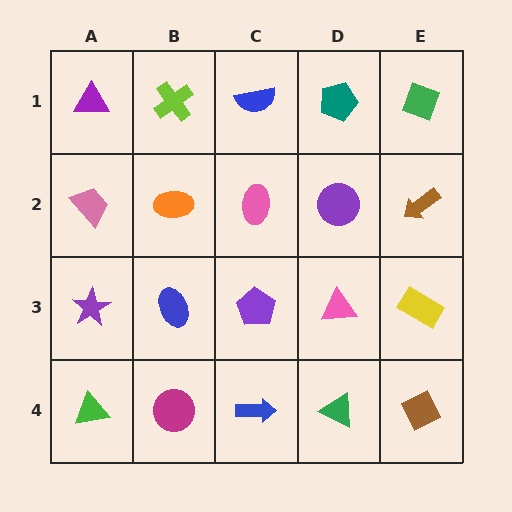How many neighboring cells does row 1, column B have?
3.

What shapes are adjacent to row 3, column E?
A brown arrow (row 2, column E), a brown diamond (row 4, column E), a pink triangle (row 3, column D).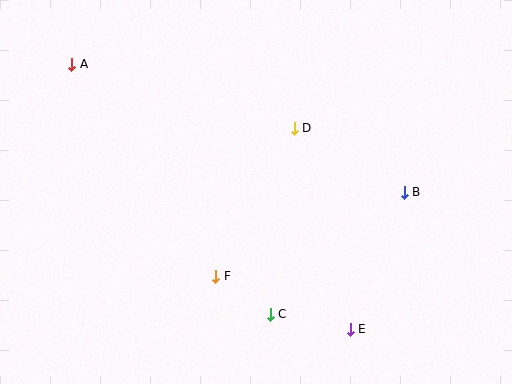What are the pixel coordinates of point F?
Point F is at (216, 276).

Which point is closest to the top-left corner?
Point A is closest to the top-left corner.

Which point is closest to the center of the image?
Point D at (294, 128) is closest to the center.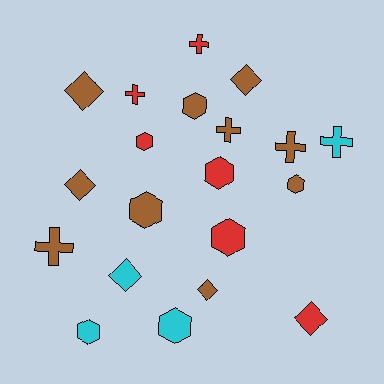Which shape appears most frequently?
Hexagon, with 8 objects.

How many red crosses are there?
There are 2 red crosses.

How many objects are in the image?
There are 20 objects.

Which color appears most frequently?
Brown, with 10 objects.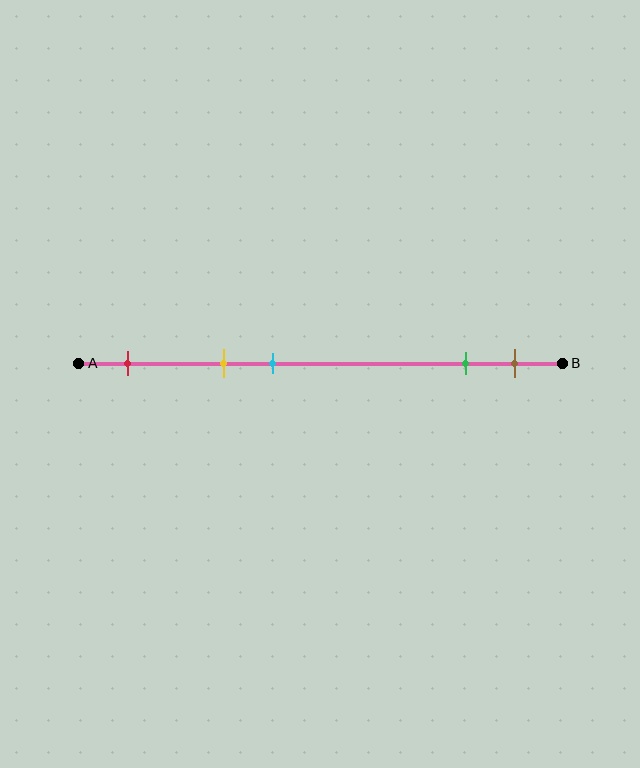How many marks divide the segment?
There are 5 marks dividing the segment.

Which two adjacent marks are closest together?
The green and brown marks are the closest adjacent pair.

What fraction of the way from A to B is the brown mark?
The brown mark is approximately 90% (0.9) of the way from A to B.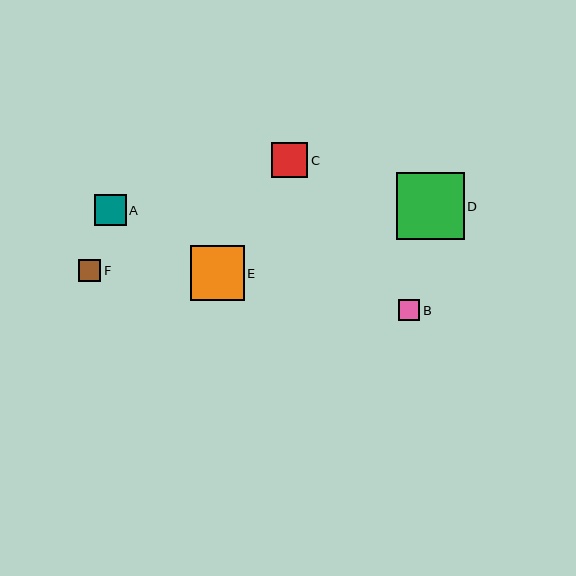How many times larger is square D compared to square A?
Square D is approximately 2.1 times the size of square A.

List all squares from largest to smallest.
From largest to smallest: D, E, C, A, F, B.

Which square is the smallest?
Square B is the smallest with a size of approximately 21 pixels.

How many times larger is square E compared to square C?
Square E is approximately 1.5 times the size of square C.